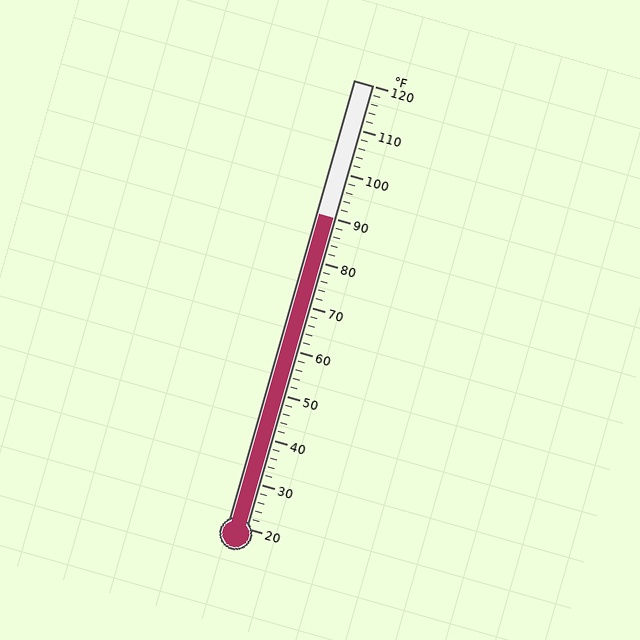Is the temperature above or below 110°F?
The temperature is below 110°F.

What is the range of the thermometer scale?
The thermometer scale ranges from 20°F to 120°F.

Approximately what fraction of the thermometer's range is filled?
The thermometer is filled to approximately 70% of its range.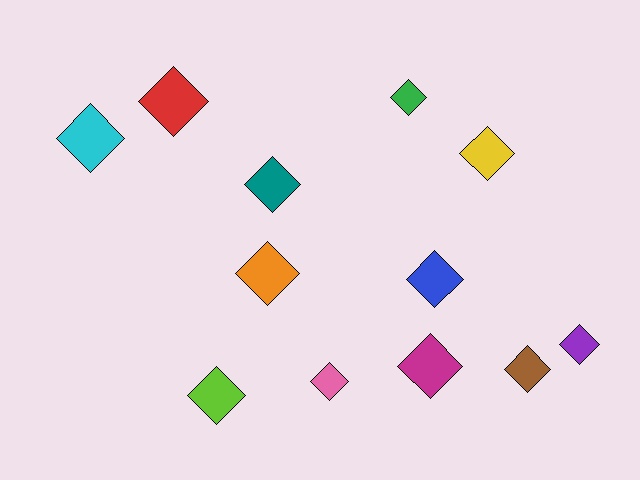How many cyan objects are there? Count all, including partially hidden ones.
There is 1 cyan object.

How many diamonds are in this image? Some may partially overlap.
There are 12 diamonds.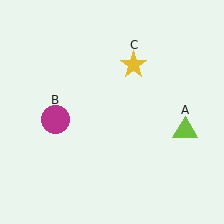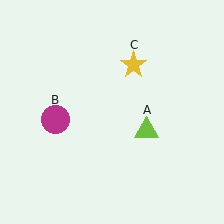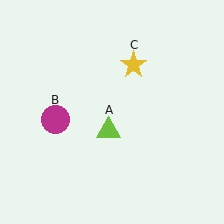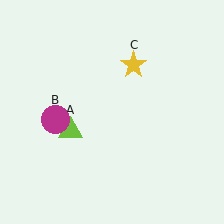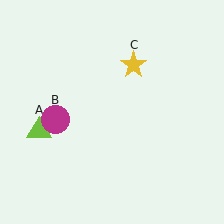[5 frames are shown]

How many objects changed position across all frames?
1 object changed position: lime triangle (object A).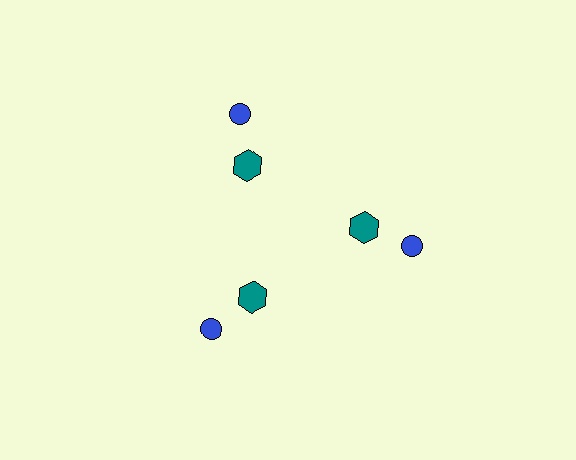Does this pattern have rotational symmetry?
Yes, this pattern has 3-fold rotational symmetry. It looks the same after rotating 120 degrees around the center.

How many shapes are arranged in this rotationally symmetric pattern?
There are 6 shapes, arranged in 3 groups of 2.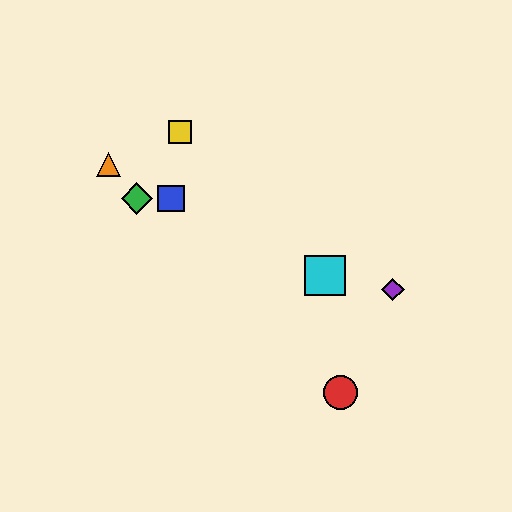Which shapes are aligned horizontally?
The blue square, the green diamond are aligned horizontally.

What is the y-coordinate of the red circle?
The red circle is at y≈393.